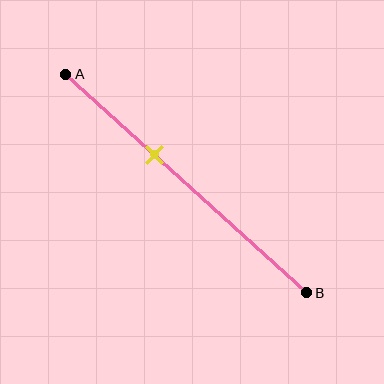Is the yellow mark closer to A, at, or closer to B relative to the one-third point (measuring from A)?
The yellow mark is closer to point B than the one-third point of segment AB.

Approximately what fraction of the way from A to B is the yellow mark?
The yellow mark is approximately 35% of the way from A to B.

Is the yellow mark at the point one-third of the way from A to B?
No, the mark is at about 35% from A, not at the 33% one-third point.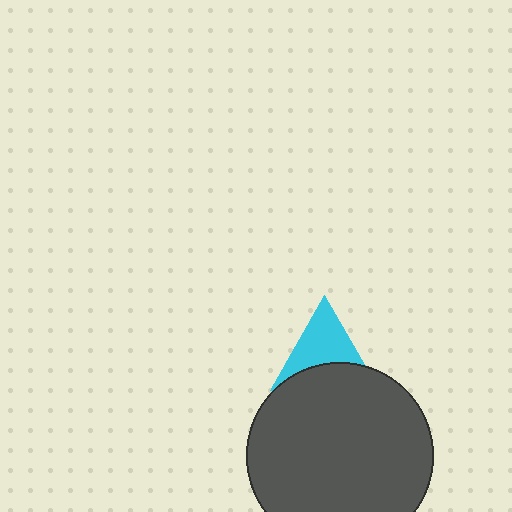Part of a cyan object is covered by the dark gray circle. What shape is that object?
It is a triangle.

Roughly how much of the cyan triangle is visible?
About half of it is visible (roughly 57%).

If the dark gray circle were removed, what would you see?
You would see the complete cyan triangle.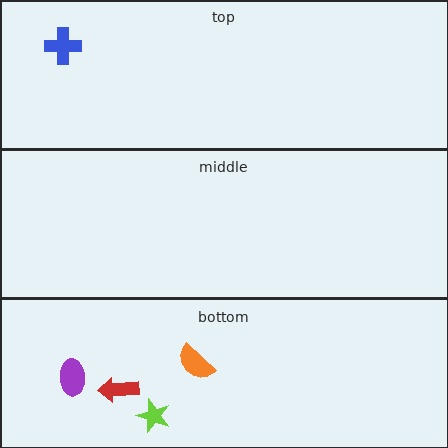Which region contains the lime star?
The bottom region.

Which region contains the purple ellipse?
The bottom region.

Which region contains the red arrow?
The bottom region.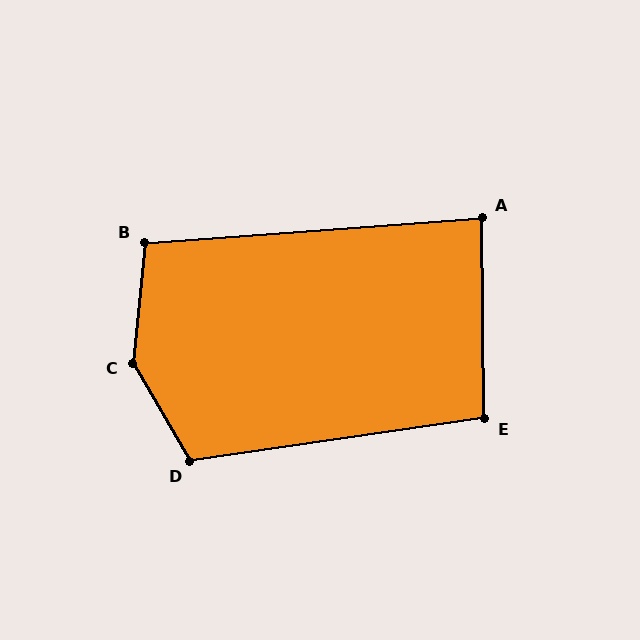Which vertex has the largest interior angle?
C, at approximately 144 degrees.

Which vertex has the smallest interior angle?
A, at approximately 87 degrees.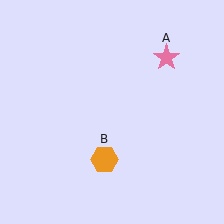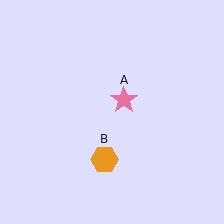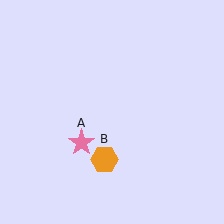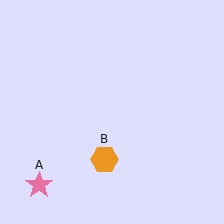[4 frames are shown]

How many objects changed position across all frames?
1 object changed position: pink star (object A).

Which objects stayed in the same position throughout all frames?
Orange hexagon (object B) remained stationary.